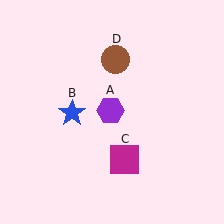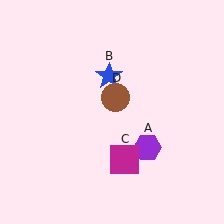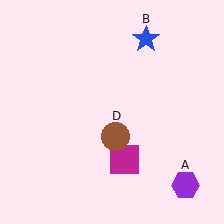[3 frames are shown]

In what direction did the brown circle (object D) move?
The brown circle (object D) moved down.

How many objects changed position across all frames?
3 objects changed position: purple hexagon (object A), blue star (object B), brown circle (object D).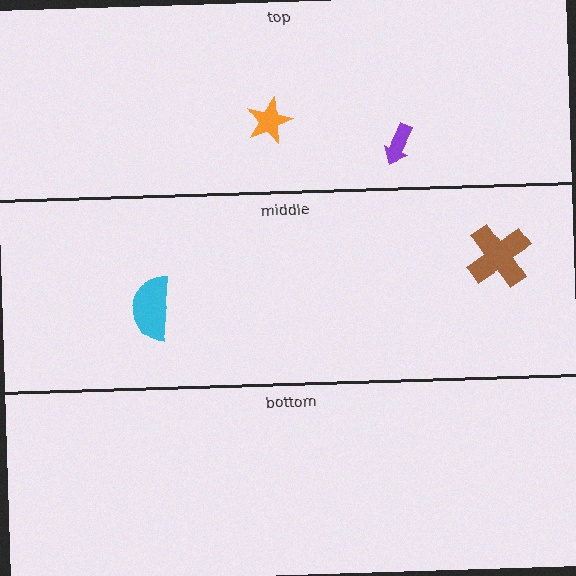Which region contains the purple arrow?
The top region.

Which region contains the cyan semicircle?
The middle region.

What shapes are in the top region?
The purple arrow, the orange star.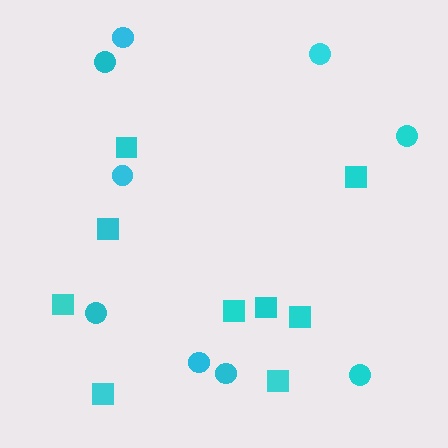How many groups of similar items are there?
There are 2 groups: one group of squares (9) and one group of circles (9).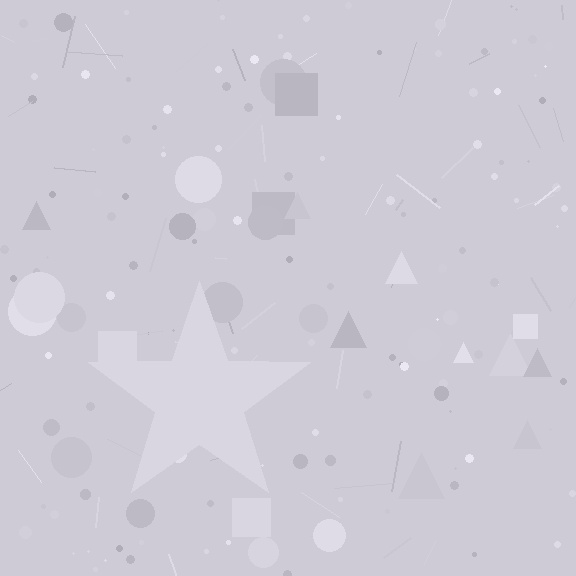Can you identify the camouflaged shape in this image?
The camouflaged shape is a star.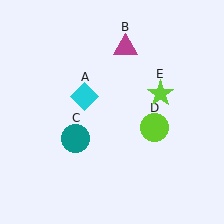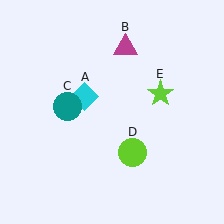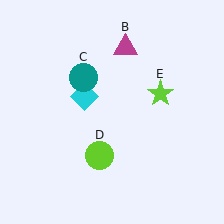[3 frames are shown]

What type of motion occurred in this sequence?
The teal circle (object C), lime circle (object D) rotated clockwise around the center of the scene.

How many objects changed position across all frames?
2 objects changed position: teal circle (object C), lime circle (object D).